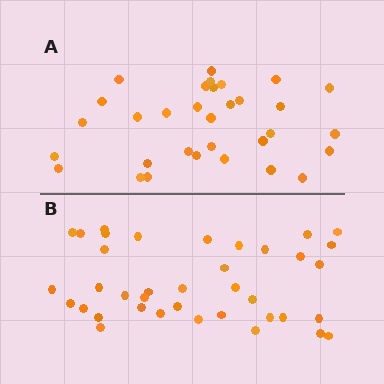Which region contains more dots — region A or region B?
Region B (the bottom region) has more dots.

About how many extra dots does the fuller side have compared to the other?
Region B has about 6 more dots than region A.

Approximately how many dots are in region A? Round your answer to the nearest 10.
About 30 dots. (The exact count is 32, which rounds to 30.)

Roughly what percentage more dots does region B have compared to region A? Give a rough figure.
About 20% more.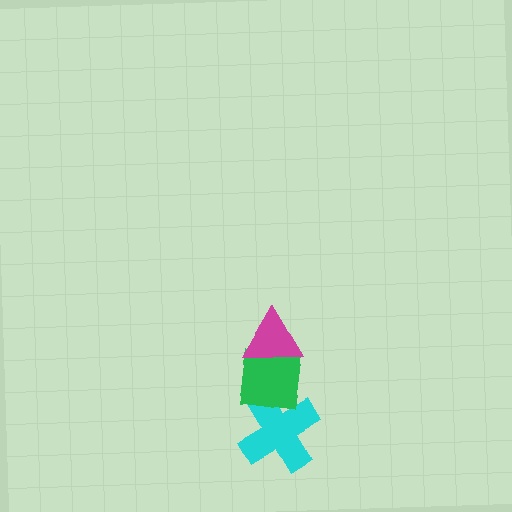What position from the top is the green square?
The green square is 2nd from the top.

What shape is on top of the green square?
The magenta triangle is on top of the green square.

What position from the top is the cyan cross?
The cyan cross is 3rd from the top.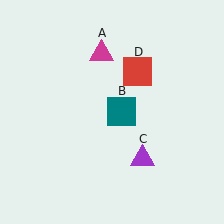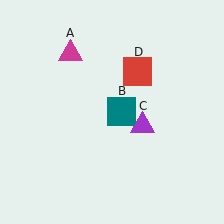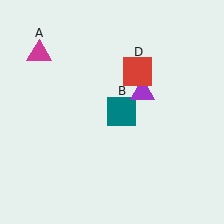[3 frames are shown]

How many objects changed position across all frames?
2 objects changed position: magenta triangle (object A), purple triangle (object C).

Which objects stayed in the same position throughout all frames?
Teal square (object B) and red square (object D) remained stationary.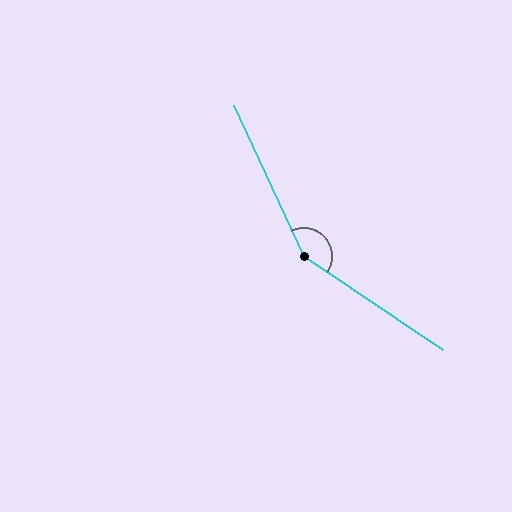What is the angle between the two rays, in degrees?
Approximately 149 degrees.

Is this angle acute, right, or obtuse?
It is obtuse.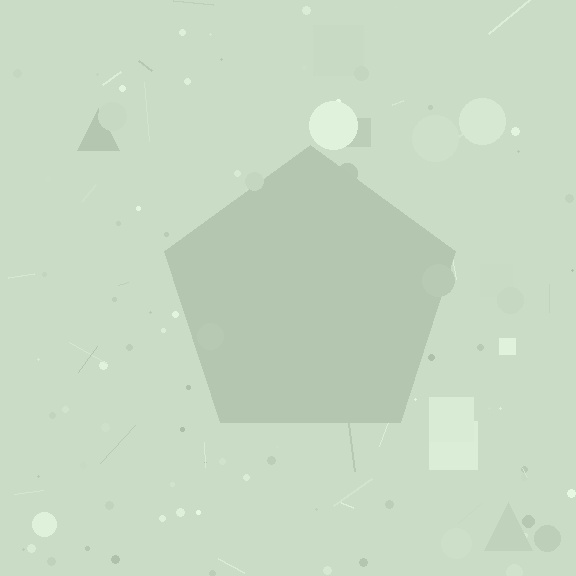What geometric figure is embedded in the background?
A pentagon is embedded in the background.